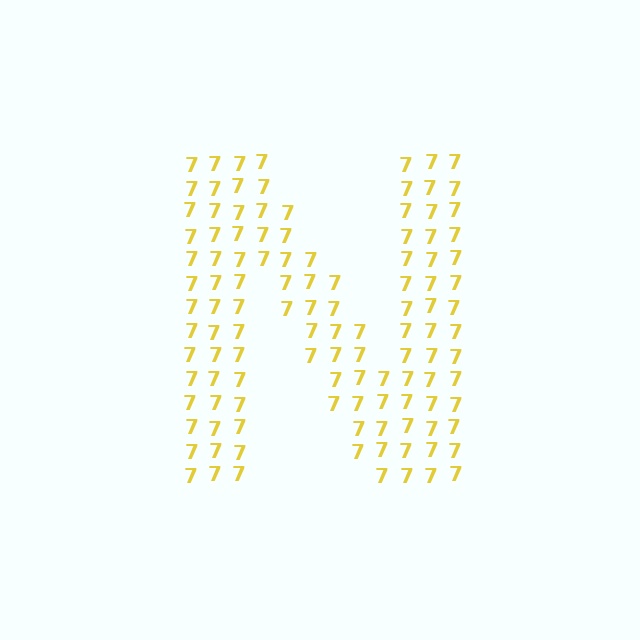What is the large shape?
The large shape is the letter N.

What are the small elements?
The small elements are digit 7's.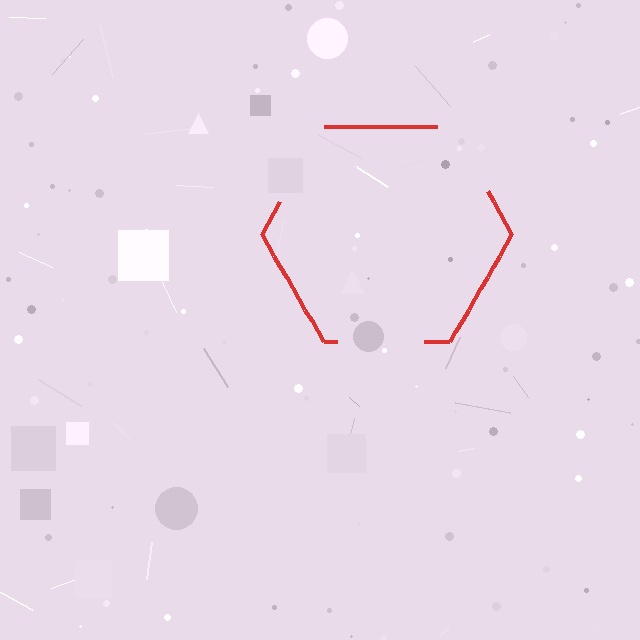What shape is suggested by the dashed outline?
The dashed outline suggests a hexagon.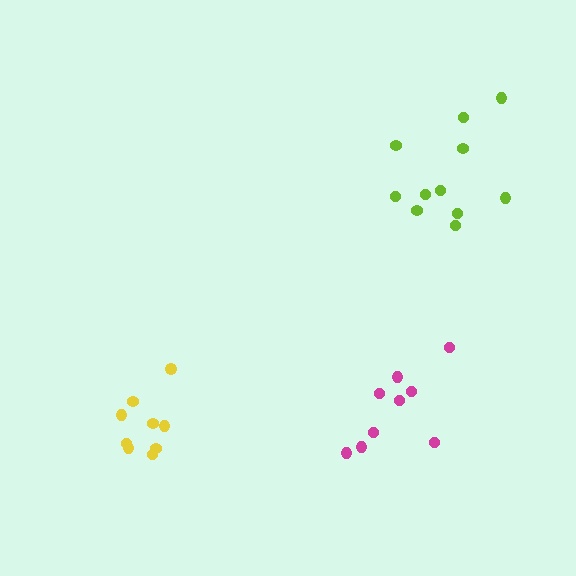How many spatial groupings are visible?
There are 3 spatial groupings.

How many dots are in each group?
Group 1: 9 dots, Group 2: 9 dots, Group 3: 11 dots (29 total).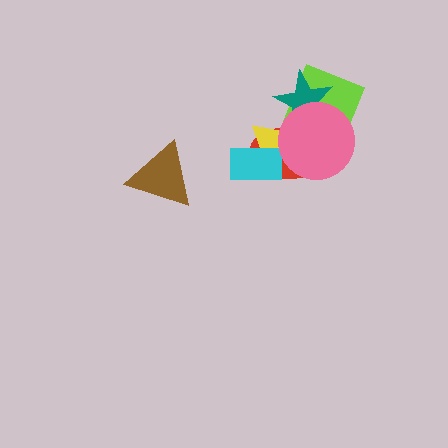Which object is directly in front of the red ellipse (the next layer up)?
The lime diamond is directly in front of the red ellipse.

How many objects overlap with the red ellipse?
5 objects overlap with the red ellipse.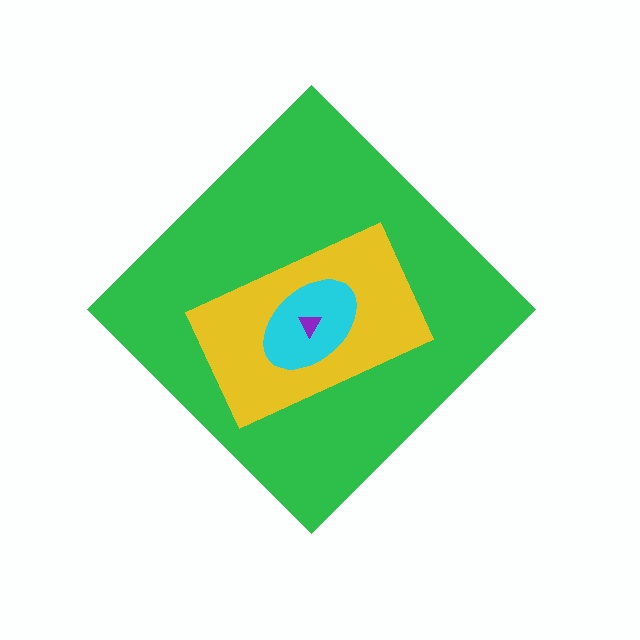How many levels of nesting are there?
4.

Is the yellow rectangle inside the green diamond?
Yes.